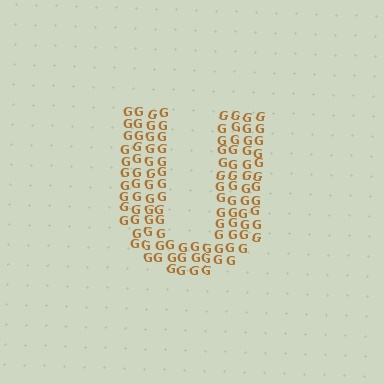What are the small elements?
The small elements are letter G's.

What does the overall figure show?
The overall figure shows the letter U.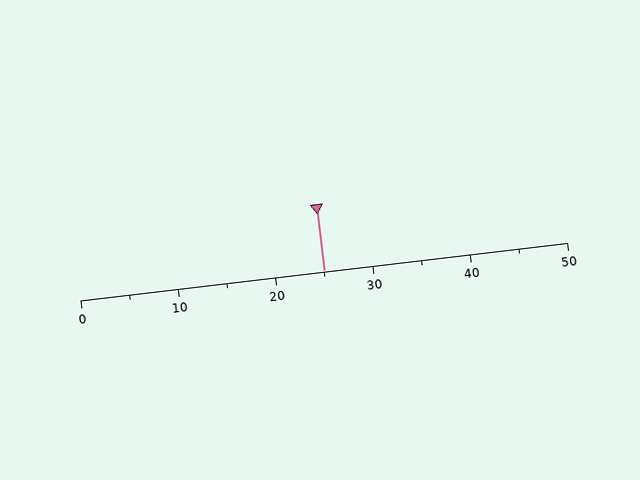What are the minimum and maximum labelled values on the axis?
The axis runs from 0 to 50.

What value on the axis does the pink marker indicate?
The marker indicates approximately 25.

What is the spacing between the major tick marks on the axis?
The major ticks are spaced 10 apart.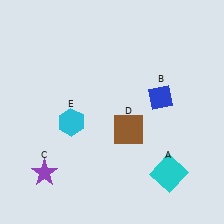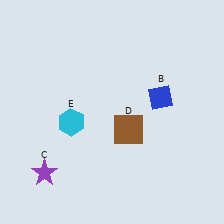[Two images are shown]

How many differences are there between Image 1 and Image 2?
There is 1 difference between the two images.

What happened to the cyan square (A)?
The cyan square (A) was removed in Image 2. It was in the bottom-right area of Image 1.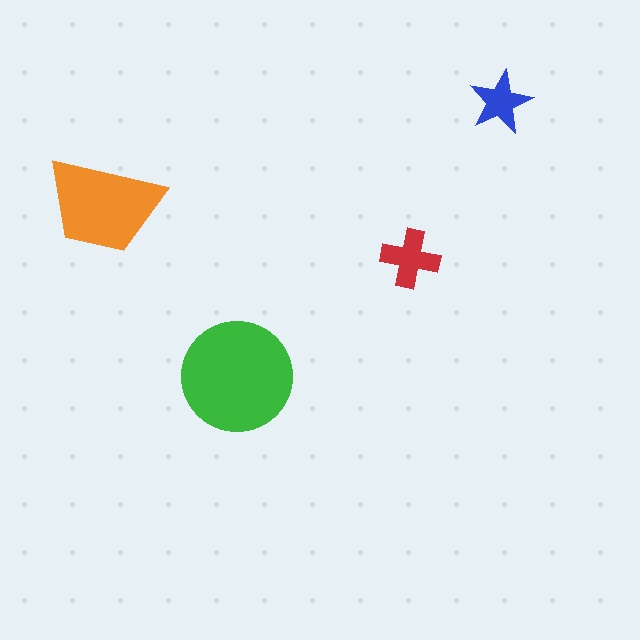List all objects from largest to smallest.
The green circle, the orange trapezoid, the red cross, the blue star.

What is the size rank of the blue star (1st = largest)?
4th.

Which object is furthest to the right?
The blue star is rightmost.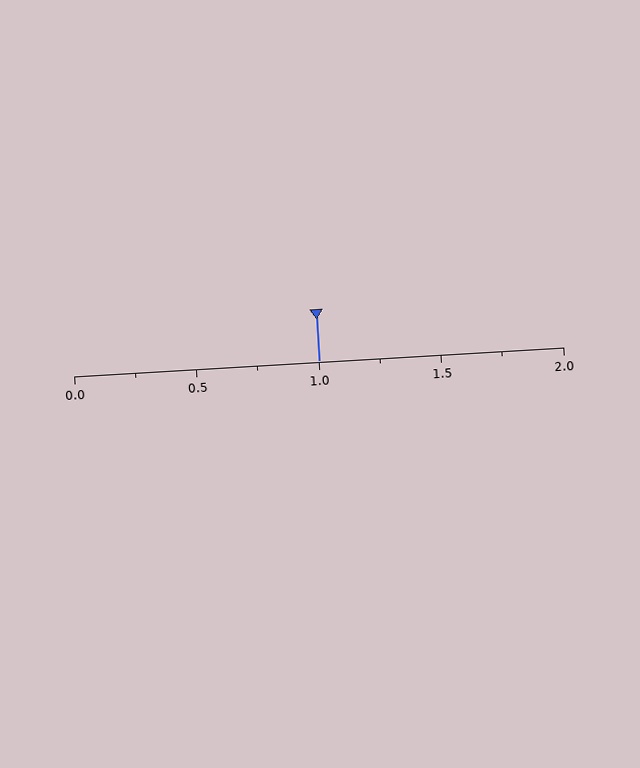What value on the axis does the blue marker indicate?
The marker indicates approximately 1.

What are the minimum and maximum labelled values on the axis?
The axis runs from 0.0 to 2.0.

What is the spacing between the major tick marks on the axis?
The major ticks are spaced 0.5 apart.